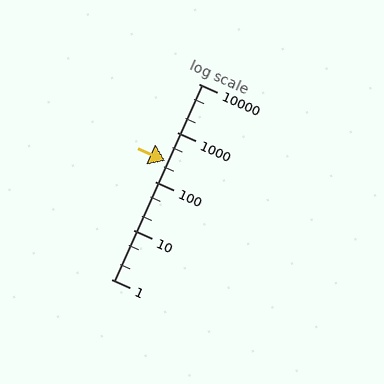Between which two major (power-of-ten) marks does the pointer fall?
The pointer is between 100 and 1000.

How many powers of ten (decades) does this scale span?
The scale spans 4 decades, from 1 to 10000.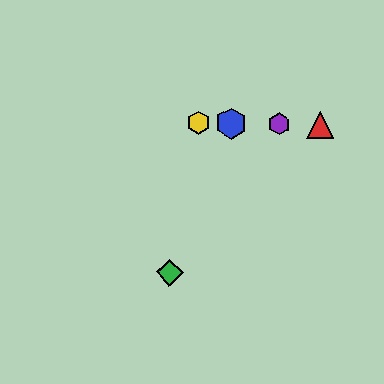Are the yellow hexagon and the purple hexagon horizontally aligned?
Yes, both are at y≈123.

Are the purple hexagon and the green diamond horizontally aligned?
No, the purple hexagon is at y≈124 and the green diamond is at y≈273.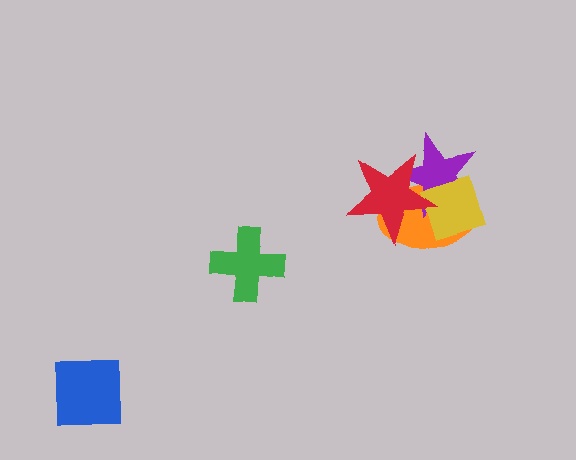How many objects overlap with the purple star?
3 objects overlap with the purple star.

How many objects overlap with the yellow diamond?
3 objects overlap with the yellow diamond.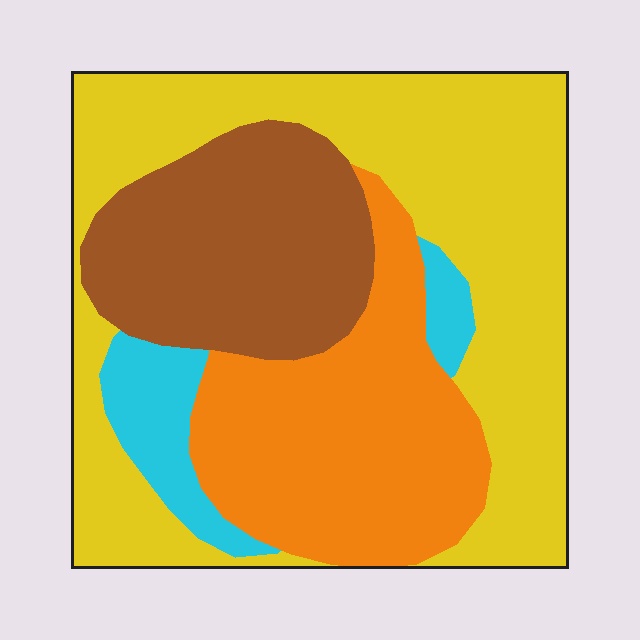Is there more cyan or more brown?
Brown.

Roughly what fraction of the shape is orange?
Orange takes up between a sixth and a third of the shape.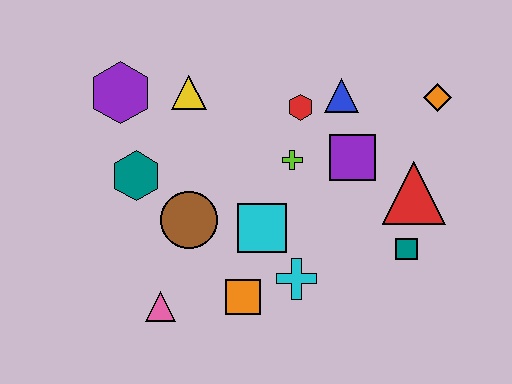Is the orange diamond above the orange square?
Yes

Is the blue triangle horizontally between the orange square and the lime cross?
No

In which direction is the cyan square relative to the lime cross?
The cyan square is below the lime cross.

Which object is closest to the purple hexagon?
The yellow triangle is closest to the purple hexagon.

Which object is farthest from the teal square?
The purple hexagon is farthest from the teal square.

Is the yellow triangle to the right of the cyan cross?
No